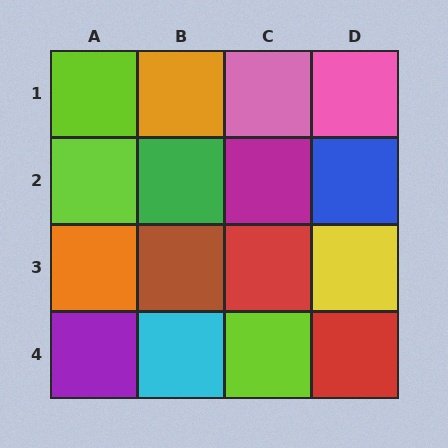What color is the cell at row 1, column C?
Pink.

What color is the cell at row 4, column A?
Purple.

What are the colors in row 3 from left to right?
Orange, brown, red, yellow.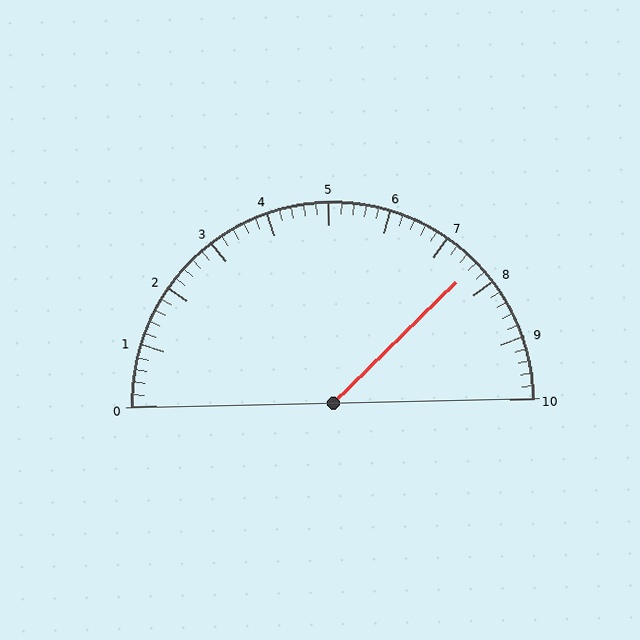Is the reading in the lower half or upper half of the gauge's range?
The reading is in the upper half of the range (0 to 10).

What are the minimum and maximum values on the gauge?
The gauge ranges from 0 to 10.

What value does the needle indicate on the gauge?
The needle indicates approximately 7.6.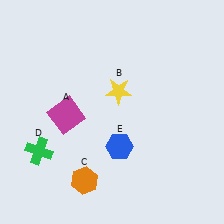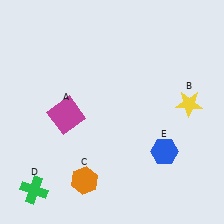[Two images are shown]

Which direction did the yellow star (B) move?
The yellow star (B) moved right.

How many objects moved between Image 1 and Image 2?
3 objects moved between the two images.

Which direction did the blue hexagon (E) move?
The blue hexagon (E) moved right.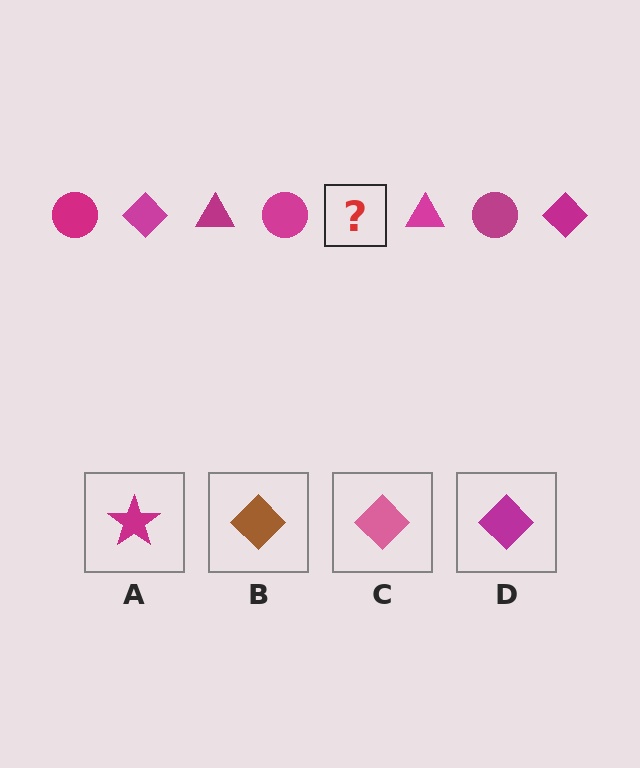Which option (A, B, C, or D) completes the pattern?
D.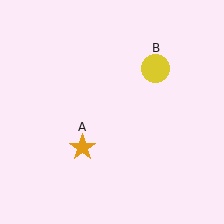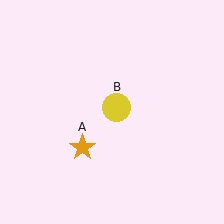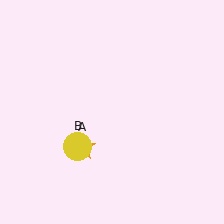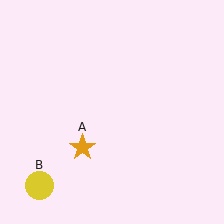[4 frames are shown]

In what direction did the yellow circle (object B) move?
The yellow circle (object B) moved down and to the left.